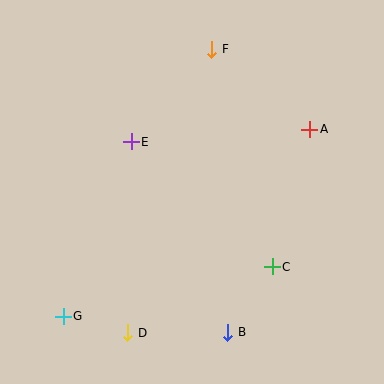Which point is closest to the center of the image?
Point E at (131, 142) is closest to the center.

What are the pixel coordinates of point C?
Point C is at (272, 267).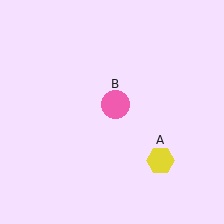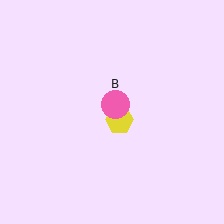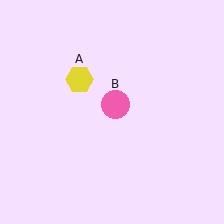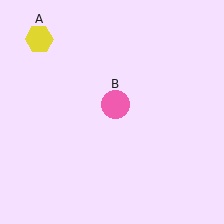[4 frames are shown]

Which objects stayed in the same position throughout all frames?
Pink circle (object B) remained stationary.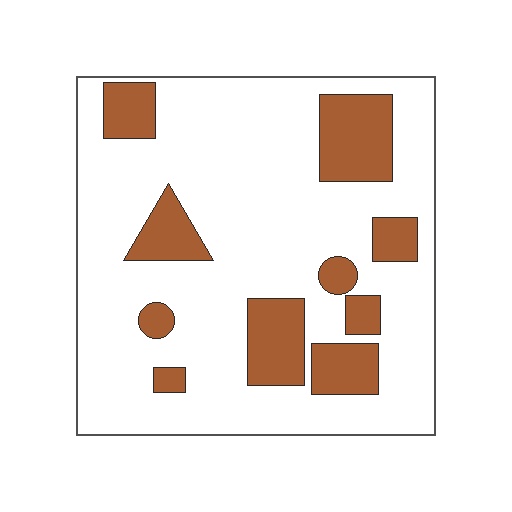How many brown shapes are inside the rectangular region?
10.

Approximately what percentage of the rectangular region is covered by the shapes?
Approximately 20%.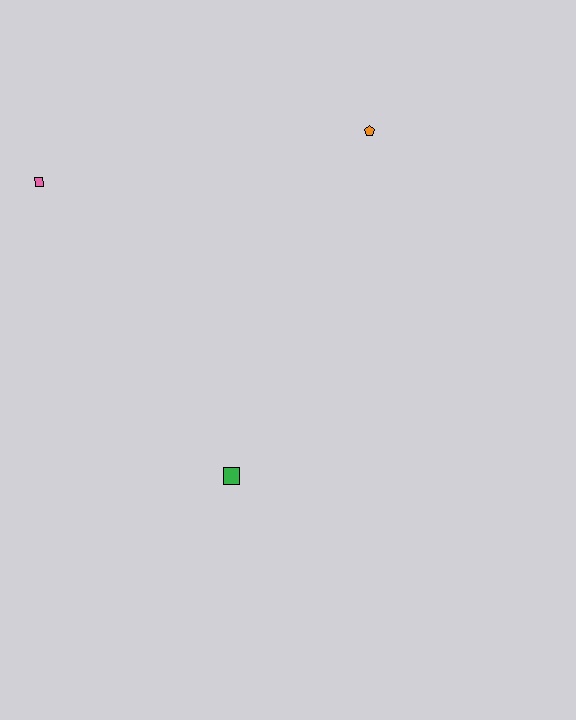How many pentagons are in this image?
There is 1 pentagon.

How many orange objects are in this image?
There is 1 orange object.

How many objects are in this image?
There are 3 objects.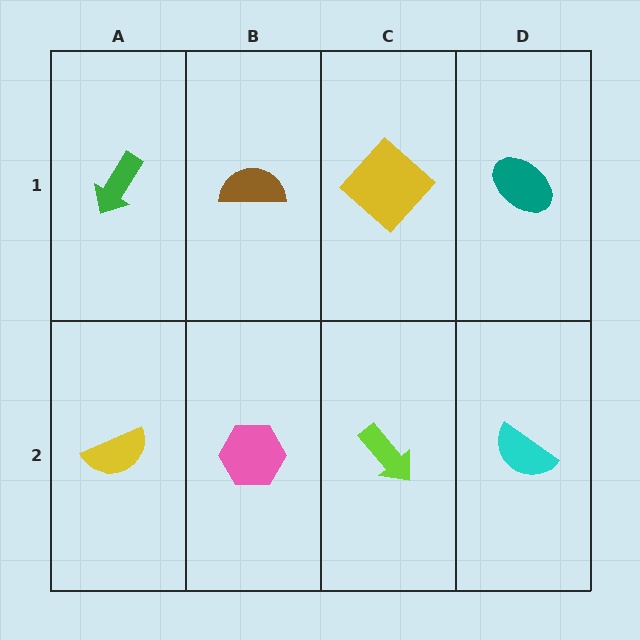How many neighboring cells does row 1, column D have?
2.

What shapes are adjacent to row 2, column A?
A green arrow (row 1, column A), a pink hexagon (row 2, column B).